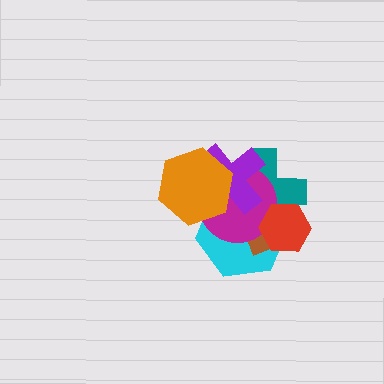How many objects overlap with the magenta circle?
6 objects overlap with the magenta circle.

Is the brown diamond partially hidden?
Yes, it is partially covered by another shape.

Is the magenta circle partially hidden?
Yes, it is partially covered by another shape.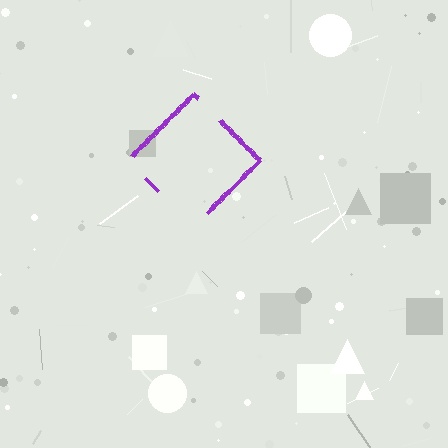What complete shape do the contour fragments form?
The contour fragments form a diamond.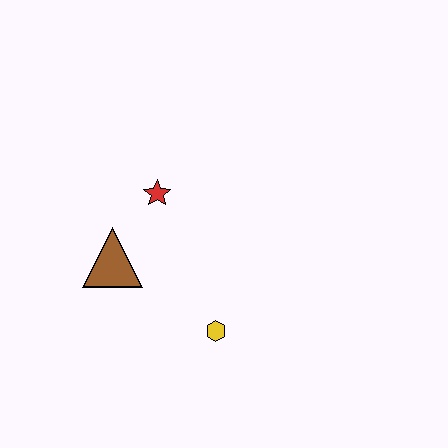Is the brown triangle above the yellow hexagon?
Yes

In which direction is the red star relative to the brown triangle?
The red star is above the brown triangle.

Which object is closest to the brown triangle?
The red star is closest to the brown triangle.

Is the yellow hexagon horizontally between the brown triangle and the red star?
No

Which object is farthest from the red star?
The yellow hexagon is farthest from the red star.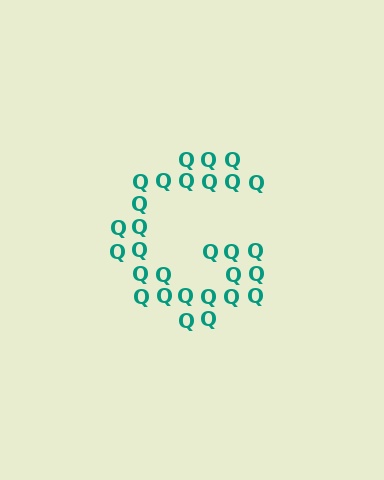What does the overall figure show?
The overall figure shows the letter G.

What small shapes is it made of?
It is made of small letter Q's.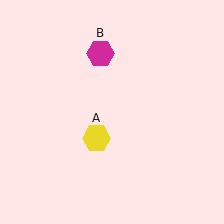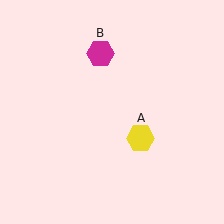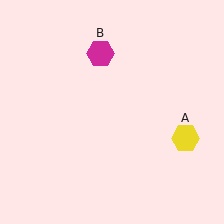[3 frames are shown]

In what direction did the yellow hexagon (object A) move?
The yellow hexagon (object A) moved right.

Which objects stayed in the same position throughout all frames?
Magenta hexagon (object B) remained stationary.